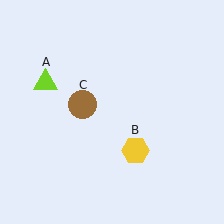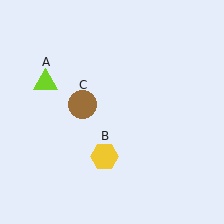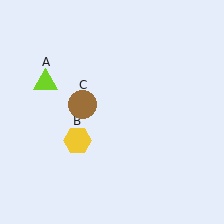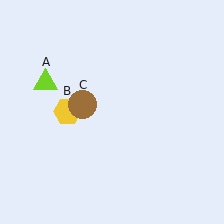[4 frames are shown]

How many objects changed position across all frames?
1 object changed position: yellow hexagon (object B).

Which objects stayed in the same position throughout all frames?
Lime triangle (object A) and brown circle (object C) remained stationary.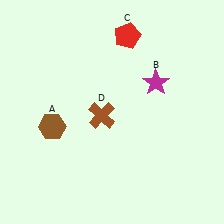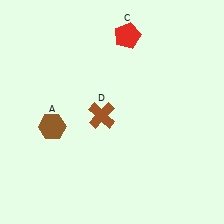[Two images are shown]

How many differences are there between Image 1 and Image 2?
There is 1 difference between the two images.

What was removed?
The magenta star (B) was removed in Image 2.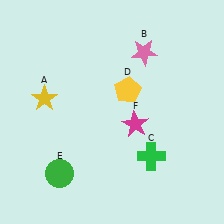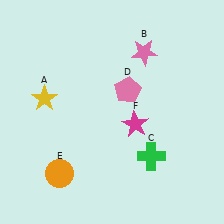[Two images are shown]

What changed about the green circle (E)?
In Image 1, E is green. In Image 2, it changed to orange.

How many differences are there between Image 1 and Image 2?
There are 2 differences between the two images.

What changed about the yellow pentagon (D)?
In Image 1, D is yellow. In Image 2, it changed to pink.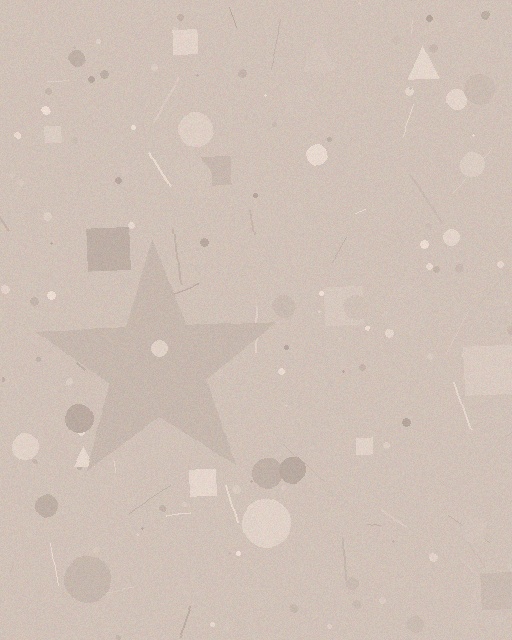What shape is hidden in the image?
A star is hidden in the image.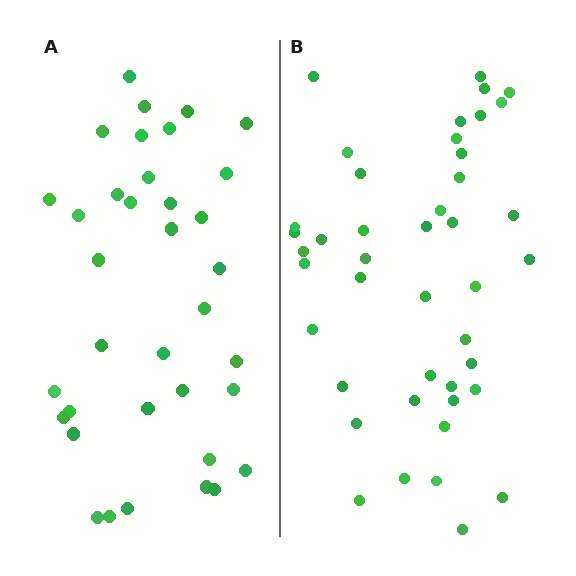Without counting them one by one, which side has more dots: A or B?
Region B (the right region) has more dots.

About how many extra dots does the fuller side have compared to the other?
Region B has roughly 8 or so more dots than region A.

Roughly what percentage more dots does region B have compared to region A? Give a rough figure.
About 20% more.